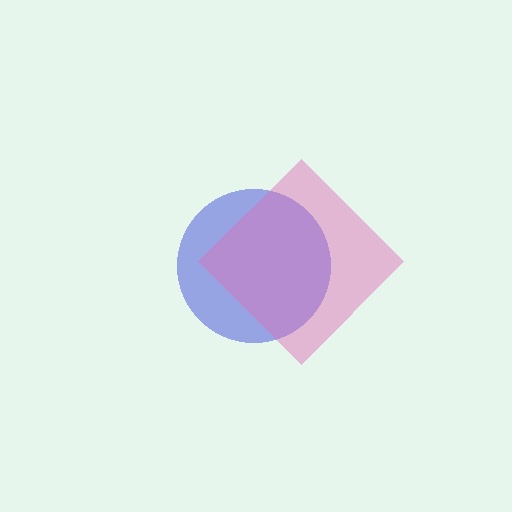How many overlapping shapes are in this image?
There are 2 overlapping shapes in the image.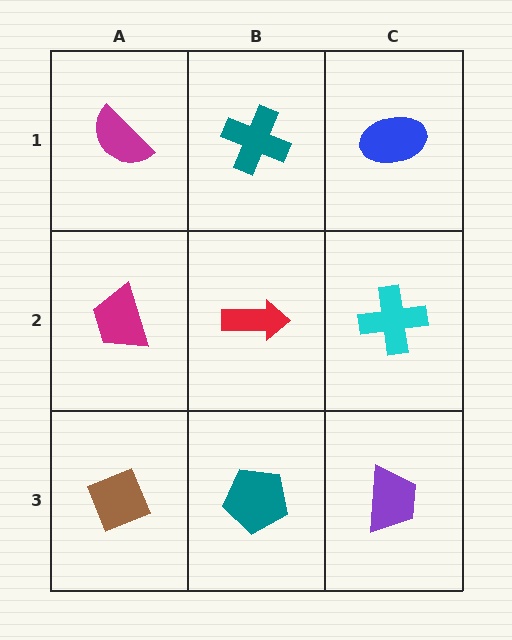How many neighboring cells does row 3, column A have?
2.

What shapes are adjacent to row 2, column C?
A blue ellipse (row 1, column C), a purple trapezoid (row 3, column C), a red arrow (row 2, column B).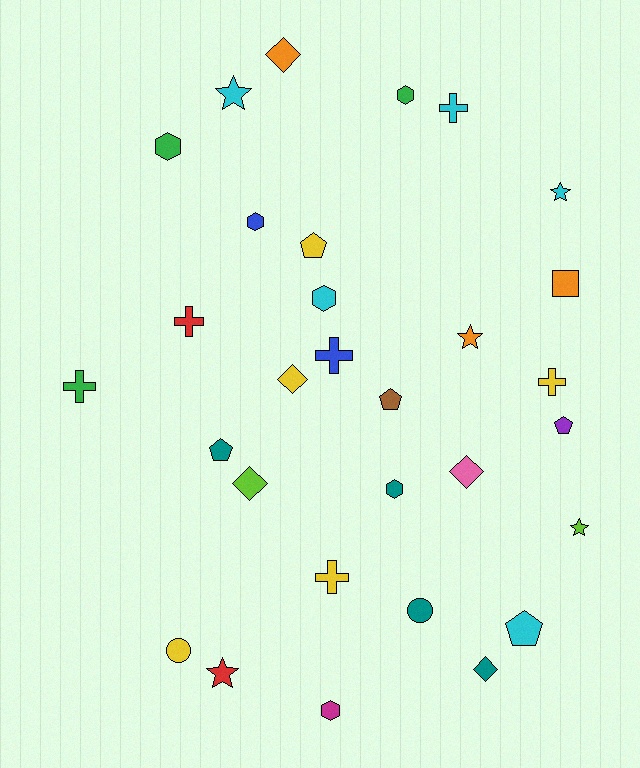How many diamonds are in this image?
There are 5 diamonds.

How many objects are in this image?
There are 30 objects.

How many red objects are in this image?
There are 2 red objects.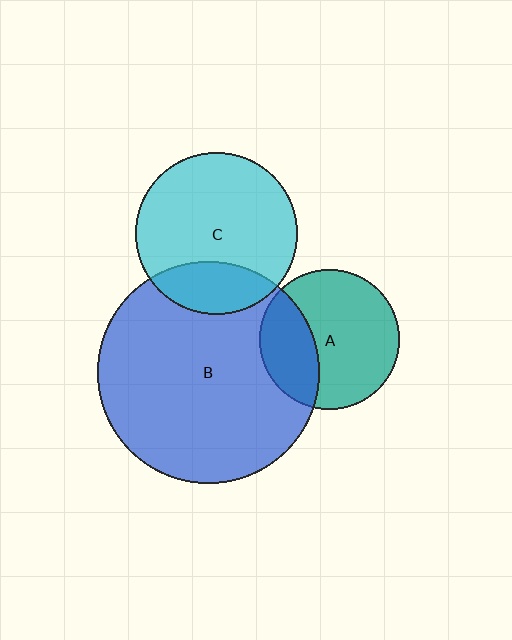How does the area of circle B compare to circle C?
Approximately 1.9 times.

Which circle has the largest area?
Circle B (blue).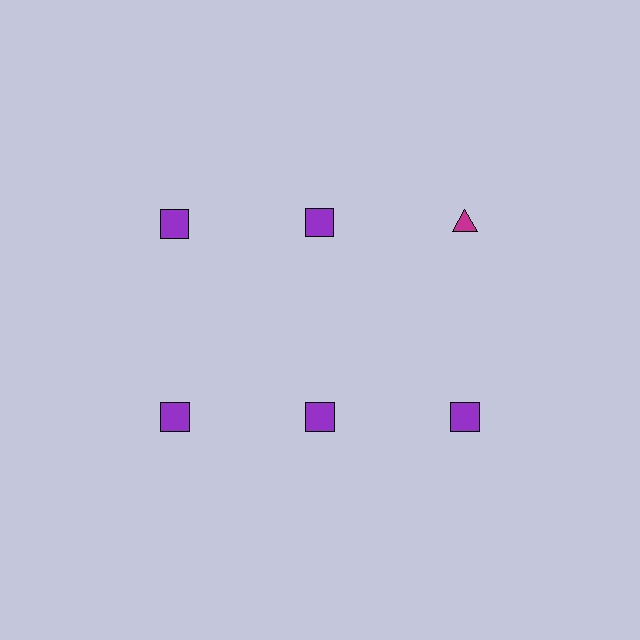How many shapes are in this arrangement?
There are 6 shapes arranged in a grid pattern.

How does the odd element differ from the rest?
It differs in both color (magenta instead of purple) and shape (triangle instead of square).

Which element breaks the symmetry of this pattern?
The magenta triangle in the top row, center column breaks the symmetry. All other shapes are purple squares.